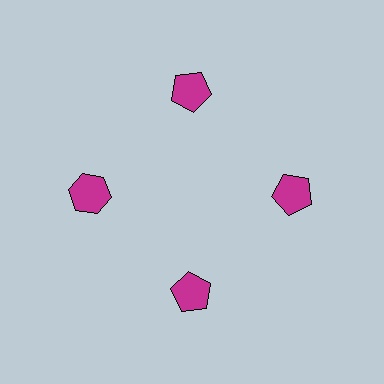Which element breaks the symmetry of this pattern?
The magenta hexagon at roughly the 9 o'clock position breaks the symmetry. All other shapes are magenta pentagons.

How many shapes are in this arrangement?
There are 4 shapes arranged in a ring pattern.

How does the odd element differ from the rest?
It has a different shape: hexagon instead of pentagon.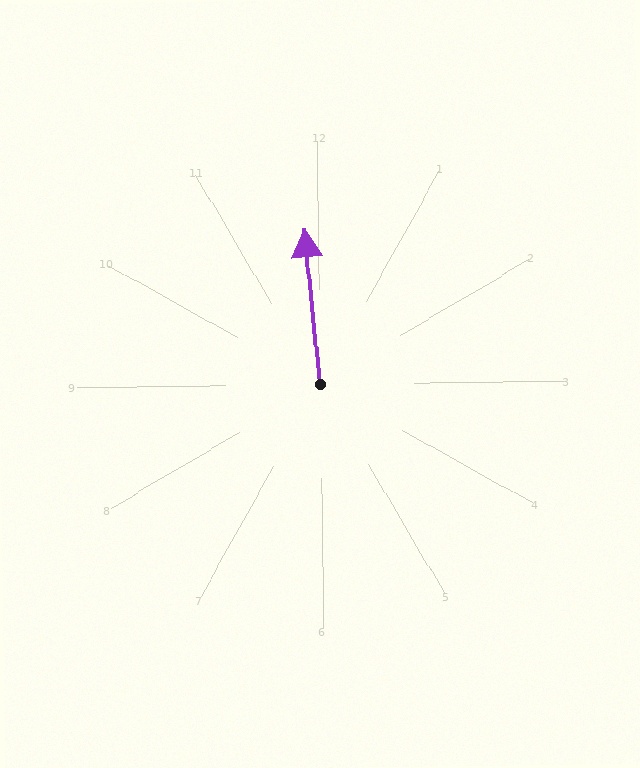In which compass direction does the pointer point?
North.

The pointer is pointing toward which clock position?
Roughly 12 o'clock.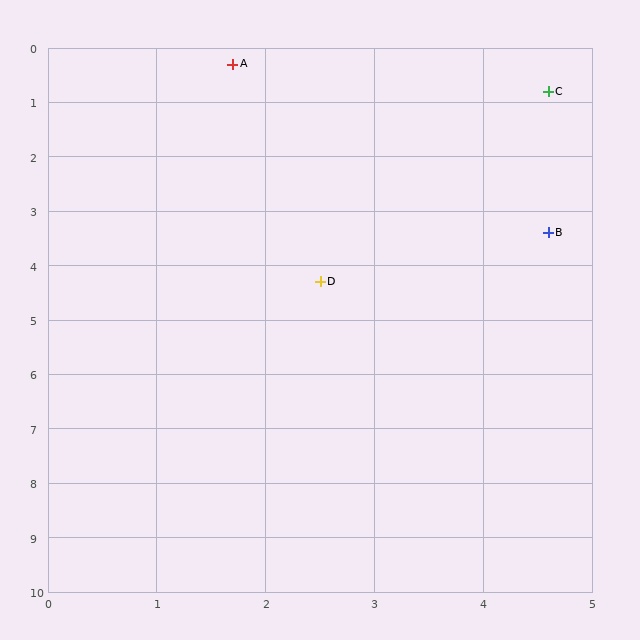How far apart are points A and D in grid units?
Points A and D are about 4.1 grid units apart.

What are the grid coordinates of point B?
Point B is at approximately (4.6, 3.4).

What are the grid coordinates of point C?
Point C is at approximately (4.6, 0.8).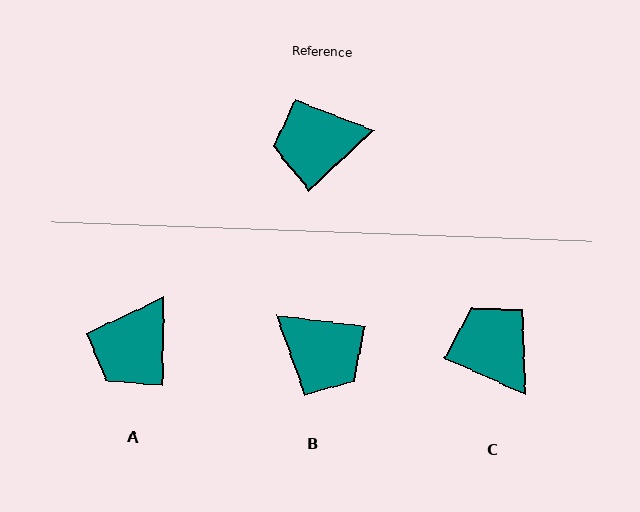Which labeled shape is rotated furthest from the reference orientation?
B, about 131 degrees away.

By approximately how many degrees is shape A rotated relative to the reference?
Approximately 47 degrees counter-clockwise.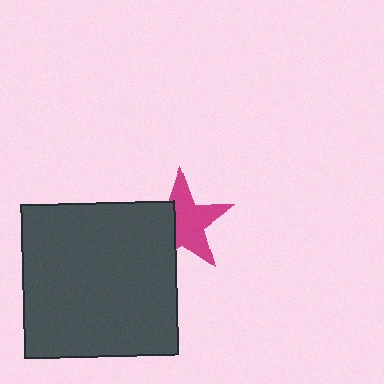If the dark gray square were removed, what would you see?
You would see the complete magenta star.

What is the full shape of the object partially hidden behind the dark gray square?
The partially hidden object is a magenta star.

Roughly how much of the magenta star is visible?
About half of it is visible (roughly 62%).